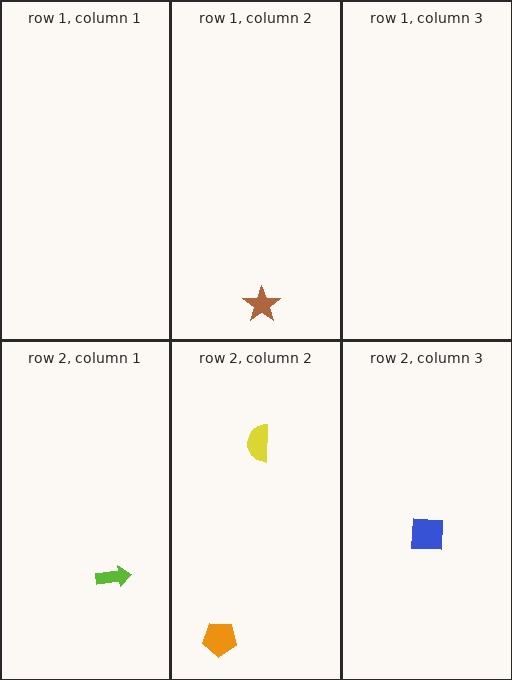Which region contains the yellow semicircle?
The row 2, column 2 region.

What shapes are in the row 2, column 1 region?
The lime arrow.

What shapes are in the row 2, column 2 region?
The orange pentagon, the yellow semicircle.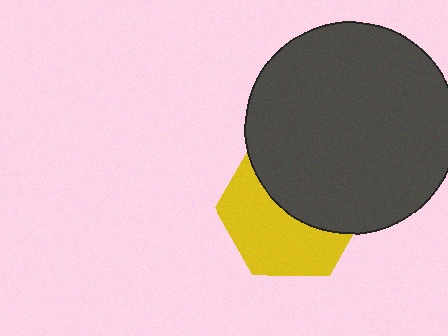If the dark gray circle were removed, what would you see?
You would see the complete yellow hexagon.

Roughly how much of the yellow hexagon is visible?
About half of it is visible (roughly 51%).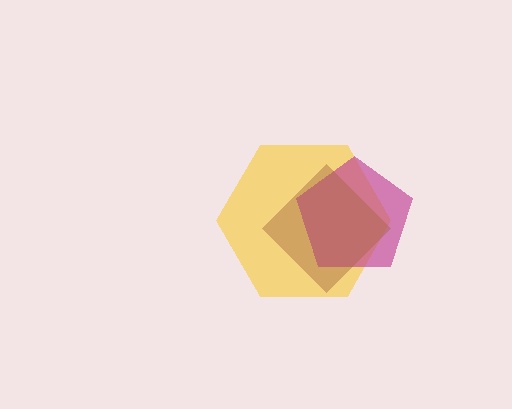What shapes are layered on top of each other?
The layered shapes are: a yellow hexagon, a magenta pentagon, a brown diamond.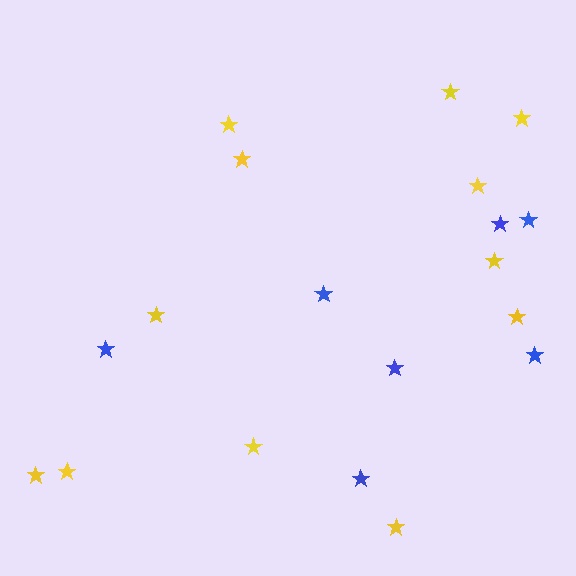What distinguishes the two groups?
There are 2 groups: one group of yellow stars (12) and one group of blue stars (7).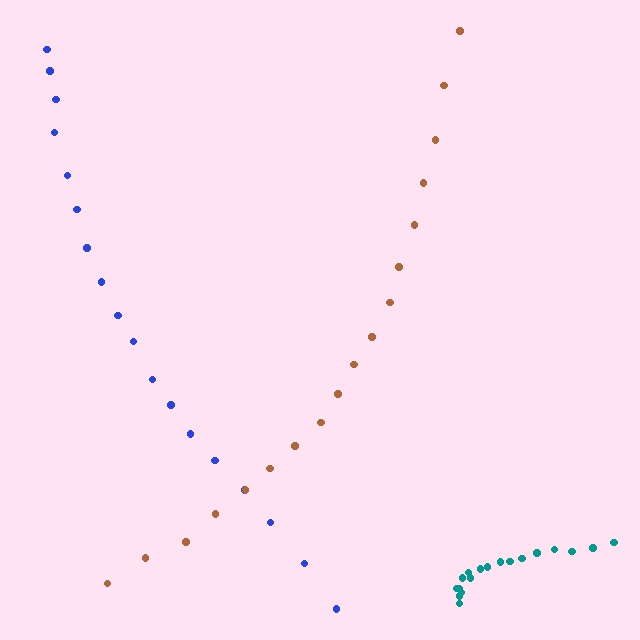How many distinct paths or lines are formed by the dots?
There are 3 distinct paths.